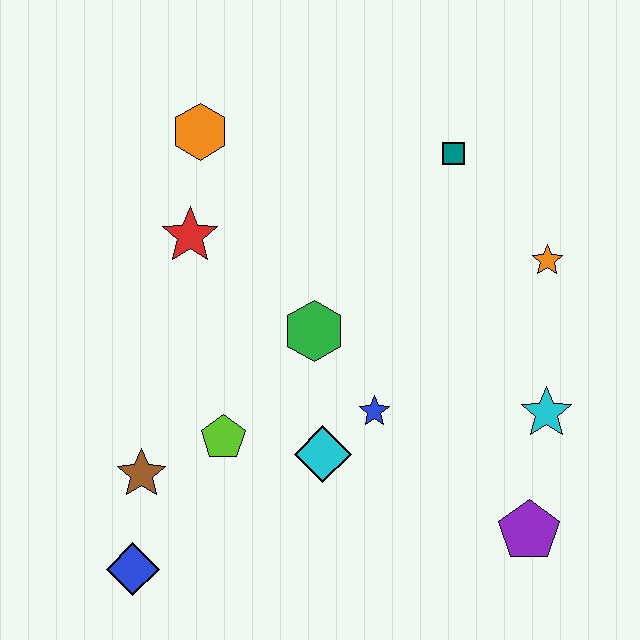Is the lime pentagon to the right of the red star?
Yes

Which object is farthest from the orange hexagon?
The purple pentagon is farthest from the orange hexagon.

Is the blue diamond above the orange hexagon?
No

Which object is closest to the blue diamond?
The brown star is closest to the blue diamond.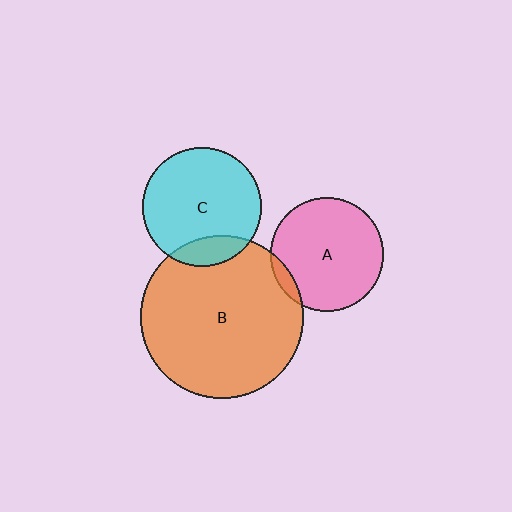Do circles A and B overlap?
Yes.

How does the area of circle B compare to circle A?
Approximately 2.1 times.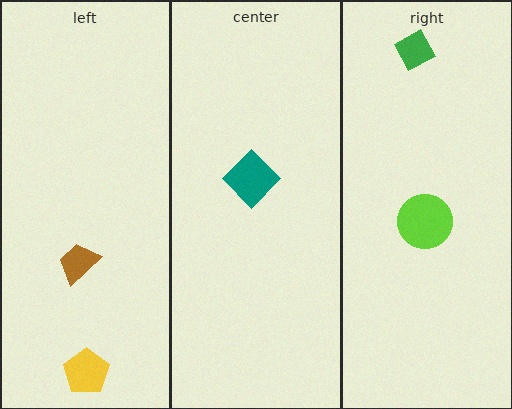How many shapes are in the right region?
2.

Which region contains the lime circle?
The right region.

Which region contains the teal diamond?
The center region.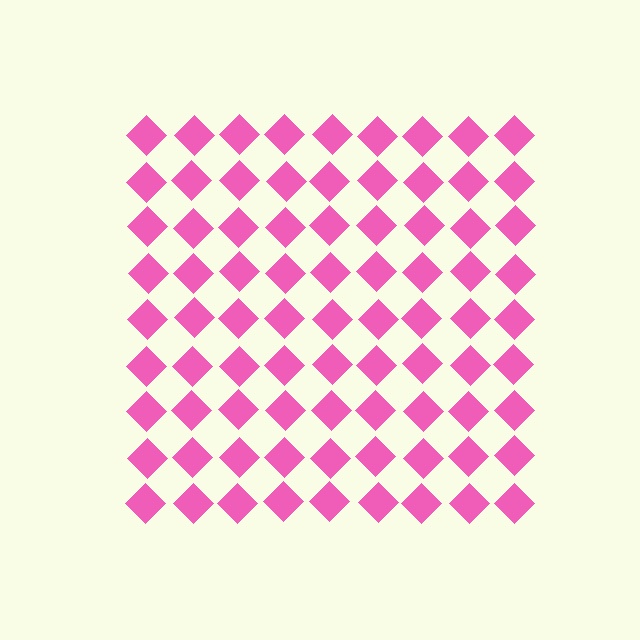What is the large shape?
The large shape is a square.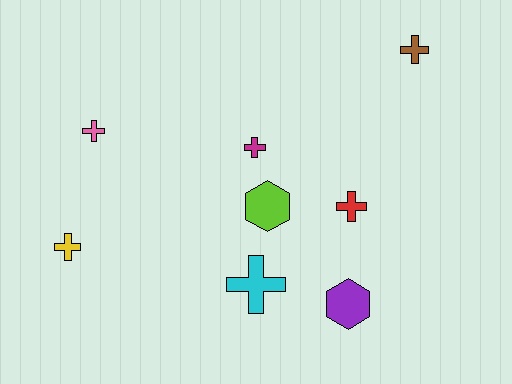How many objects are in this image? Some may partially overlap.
There are 8 objects.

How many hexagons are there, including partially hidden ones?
There are 2 hexagons.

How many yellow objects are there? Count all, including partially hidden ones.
There is 1 yellow object.